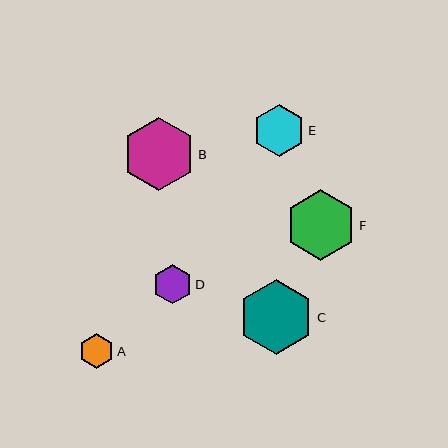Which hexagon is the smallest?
Hexagon A is the smallest with a size of approximately 35 pixels.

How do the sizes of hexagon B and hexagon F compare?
Hexagon B and hexagon F are approximately the same size.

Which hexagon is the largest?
Hexagon C is the largest with a size of approximately 75 pixels.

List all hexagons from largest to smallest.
From largest to smallest: C, B, F, E, D, A.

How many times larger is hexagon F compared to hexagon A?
Hexagon F is approximately 2.0 times the size of hexagon A.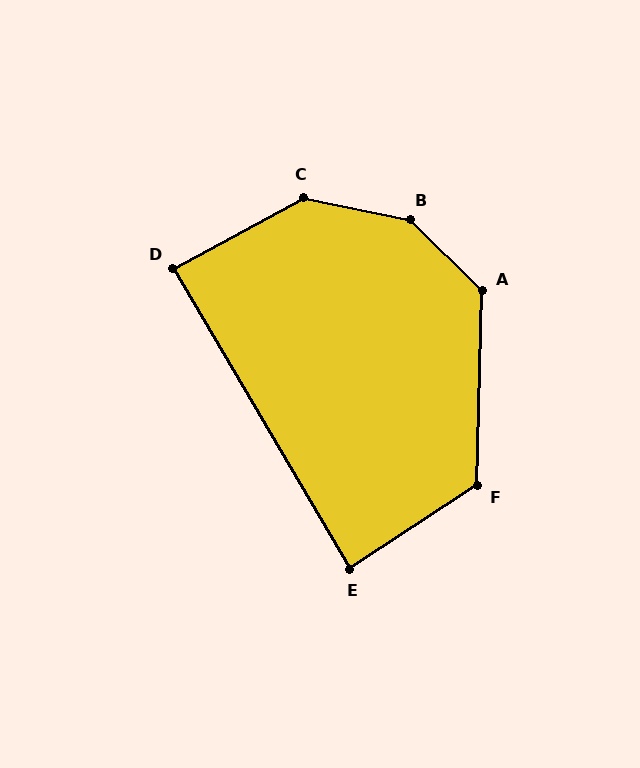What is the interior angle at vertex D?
Approximately 88 degrees (approximately right).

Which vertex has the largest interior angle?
B, at approximately 147 degrees.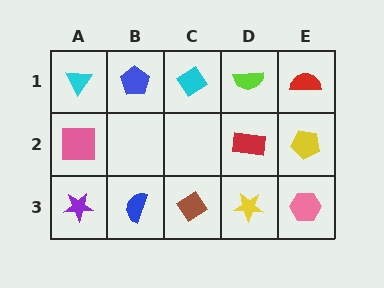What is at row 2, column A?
A pink square.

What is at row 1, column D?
A lime semicircle.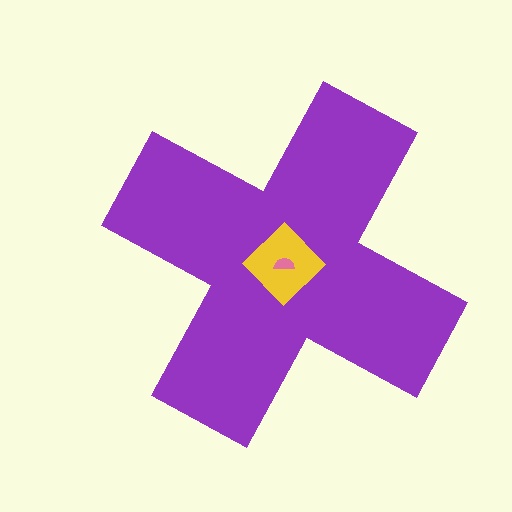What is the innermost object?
The pink semicircle.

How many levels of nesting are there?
3.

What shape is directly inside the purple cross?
The yellow diamond.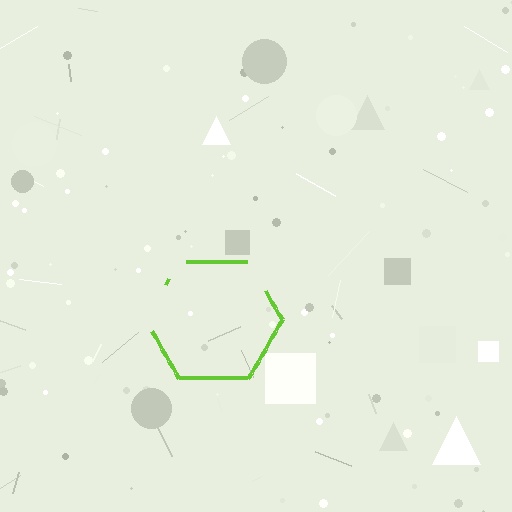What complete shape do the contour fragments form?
The contour fragments form a hexagon.